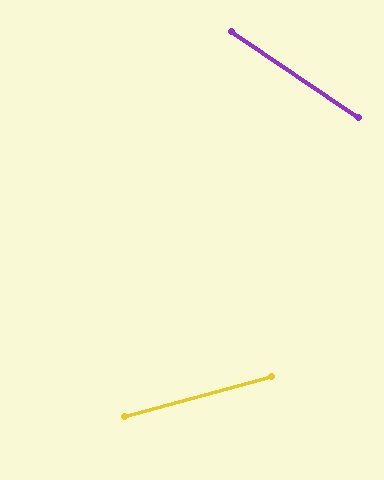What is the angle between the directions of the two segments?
Approximately 49 degrees.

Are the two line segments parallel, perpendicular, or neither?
Neither parallel nor perpendicular — they differ by about 49°.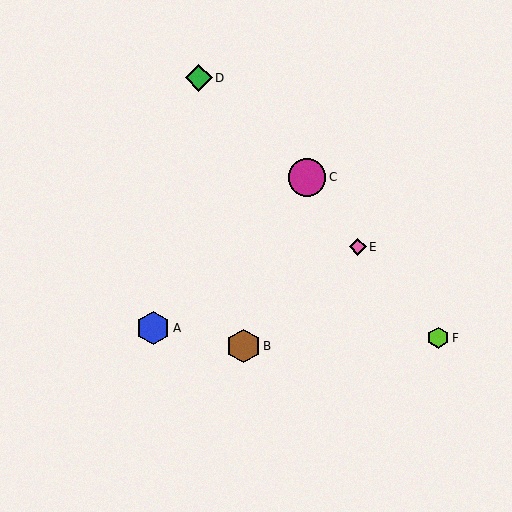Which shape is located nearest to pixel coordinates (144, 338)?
The blue hexagon (labeled A) at (153, 328) is nearest to that location.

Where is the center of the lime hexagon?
The center of the lime hexagon is at (438, 338).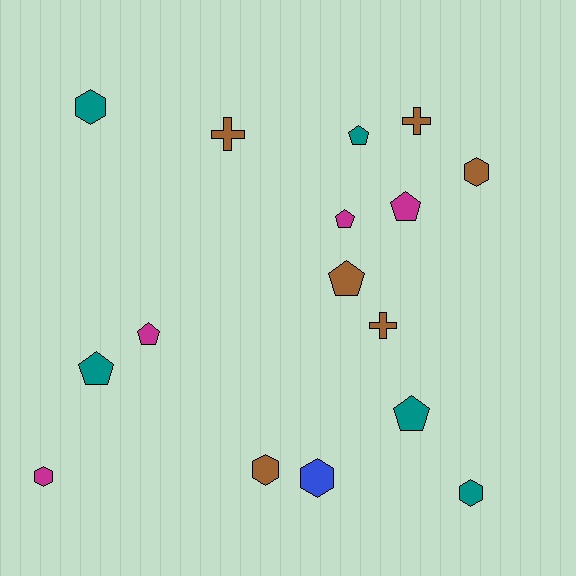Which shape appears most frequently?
Pentagon, with 7 objects.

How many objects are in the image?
There are 16 objects.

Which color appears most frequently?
Brown, with 6 objects.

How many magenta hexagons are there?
There is 1 magenta hexagon.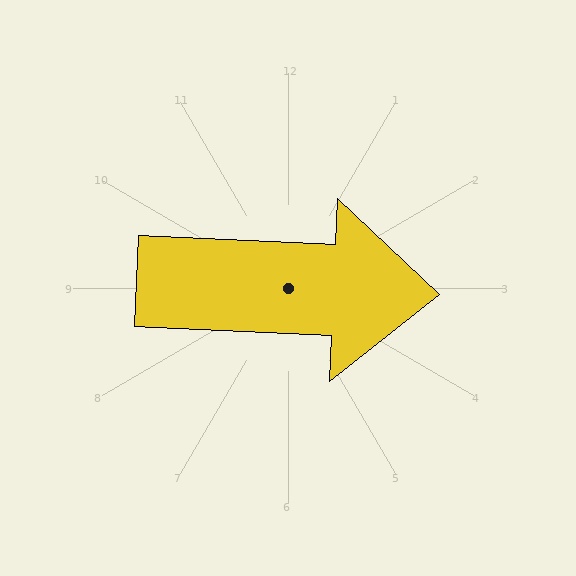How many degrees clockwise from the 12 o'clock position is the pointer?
Approximately 93 degrees.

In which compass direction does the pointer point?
East.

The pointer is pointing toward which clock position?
Roughly 3 o'clock.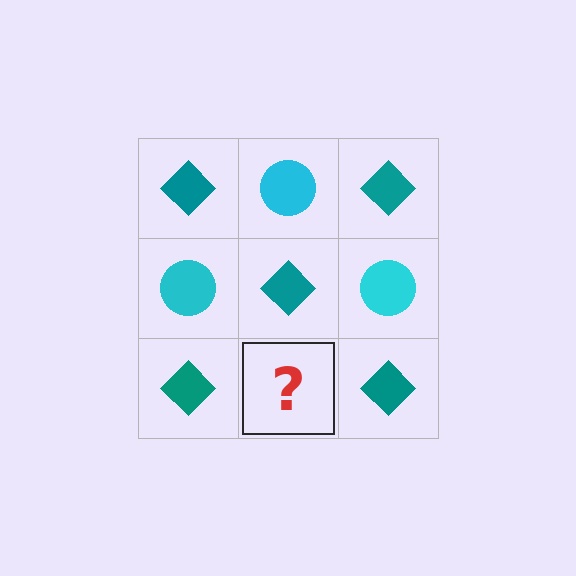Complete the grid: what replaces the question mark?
The question mark should be replaced with a cyan circle.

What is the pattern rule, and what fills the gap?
The rule is that it alternates teal diamond and cyan circle in a checkerboard pattern. The gap should be filled with a cyan circle.